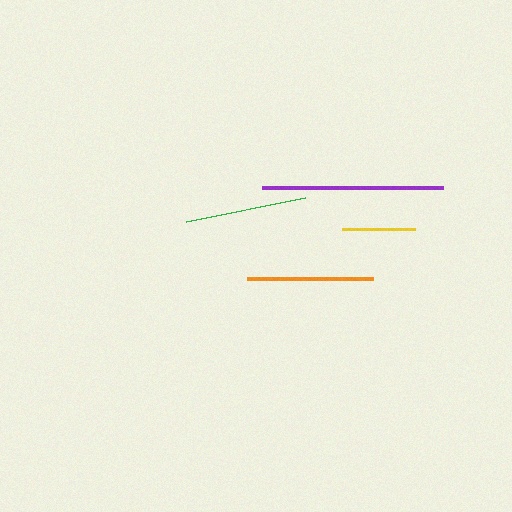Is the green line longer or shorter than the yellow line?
The green line is longer than the yellow line.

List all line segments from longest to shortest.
From longest to shortest: purple, orange, green, yellow.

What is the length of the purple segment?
The purple segment is approximately 182 pixels long.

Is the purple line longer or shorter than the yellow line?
The purple line is longer than the yellow line.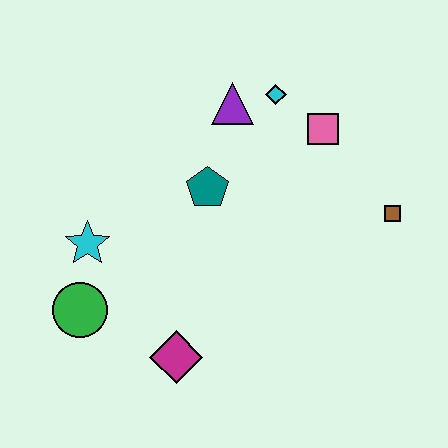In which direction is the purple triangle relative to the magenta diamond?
The purple triangle is above the magenta diamond.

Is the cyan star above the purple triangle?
No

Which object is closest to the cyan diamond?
The purple triangle is closest to the cyan diamond.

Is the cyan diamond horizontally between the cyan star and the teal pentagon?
No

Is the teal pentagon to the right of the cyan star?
Yes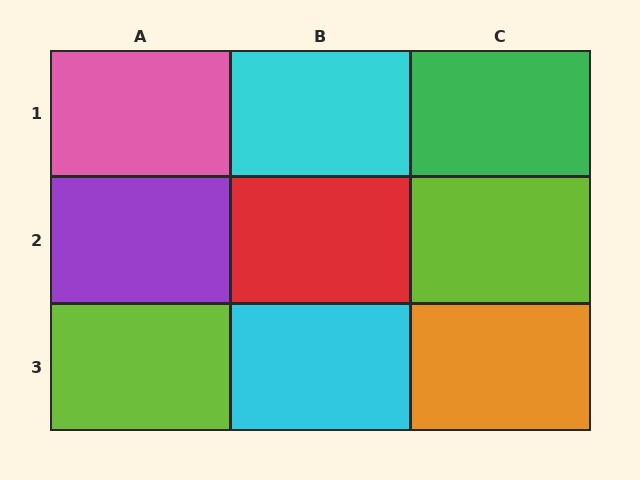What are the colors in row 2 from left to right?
Purple, red, lime.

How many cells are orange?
1 cell is orange.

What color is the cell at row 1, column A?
Pink.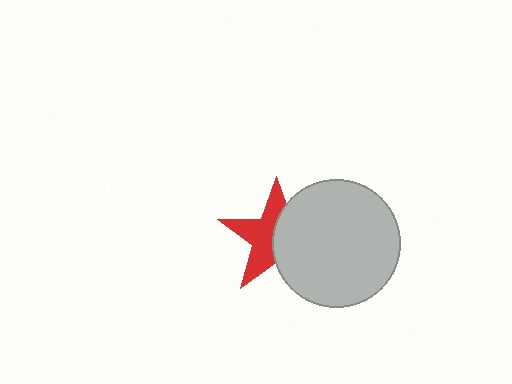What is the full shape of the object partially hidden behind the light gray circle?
The partially hidden object is a red star.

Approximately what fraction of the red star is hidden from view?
Roughly 48% of the red star is hidden behind the light gray circle.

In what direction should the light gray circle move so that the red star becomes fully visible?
The light gray circle should move right. That is the shortest direction to clear the overlap and leave the red star fully visible.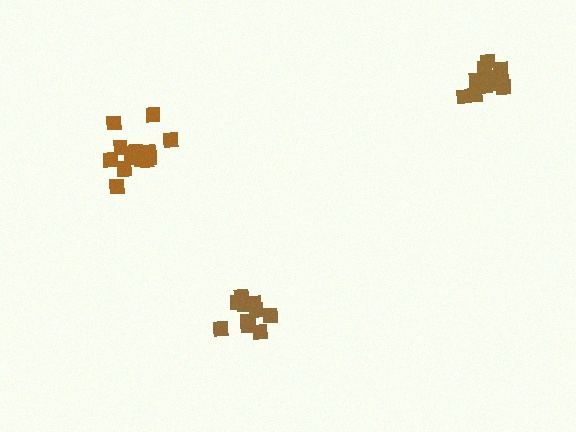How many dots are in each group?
Group 1: 16 dots, Group 2: 12 dots, Group 3: 12 dots (40 total).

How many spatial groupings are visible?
There are 3 spatial groupings.